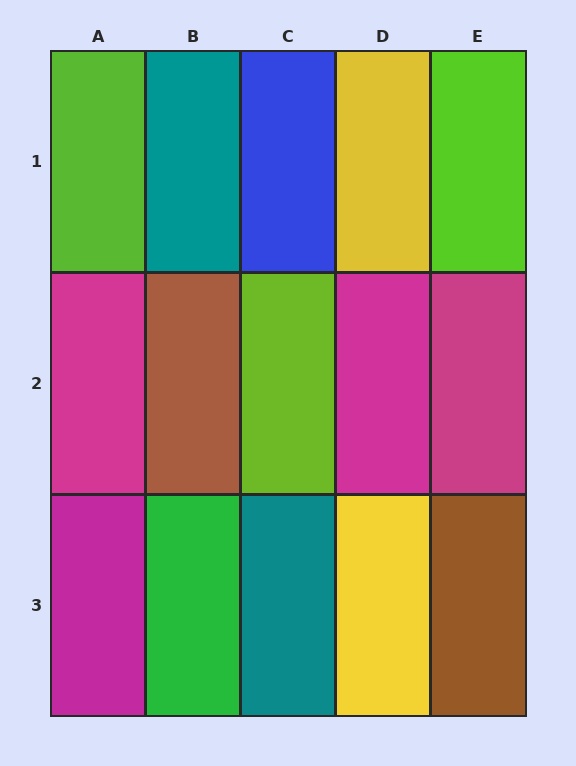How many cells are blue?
1 cell is blue.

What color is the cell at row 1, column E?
Lime.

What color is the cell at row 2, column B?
Brown.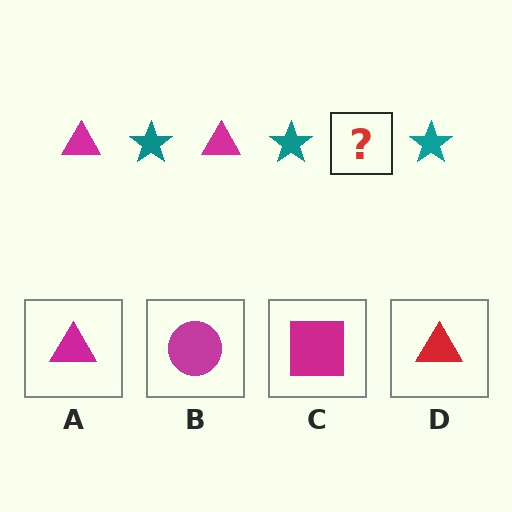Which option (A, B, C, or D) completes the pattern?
A.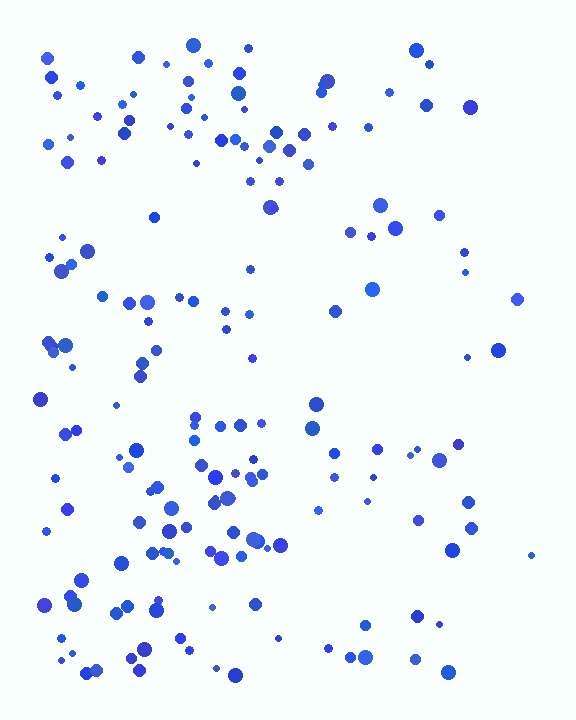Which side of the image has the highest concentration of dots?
The left.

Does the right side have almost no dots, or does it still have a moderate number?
Still a moderate number, just noticeably fewer than the left.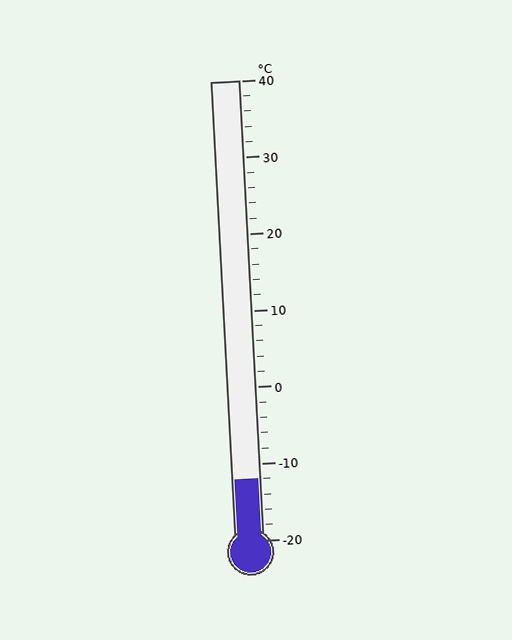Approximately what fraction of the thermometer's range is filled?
The thermometer is filled to approximately 15% of its range.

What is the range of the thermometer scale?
The thermometer scale ranges from -20°C to 40°C.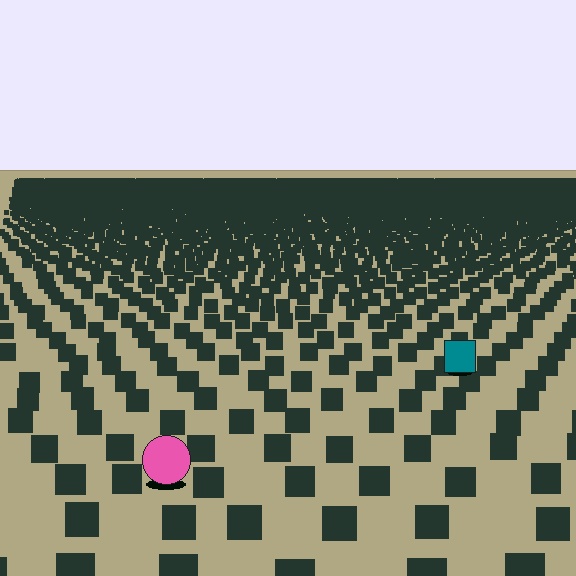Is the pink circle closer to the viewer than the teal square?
Yes. The pink circle is closer — you can tell from the texture gradient: the ground texture is coarser near it.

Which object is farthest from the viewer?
The teal square is farthest from the viewer. It appears smaller and the ground texture around it is denser.